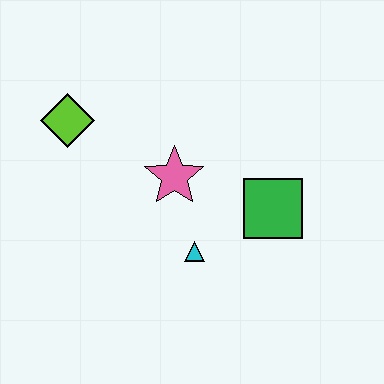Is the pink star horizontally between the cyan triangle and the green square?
No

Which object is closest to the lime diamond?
The pink star is closest to the lime diamond.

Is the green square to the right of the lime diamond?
Yes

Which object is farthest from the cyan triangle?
The lime diamond is farthest from the cyan triangle.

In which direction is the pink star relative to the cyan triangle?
The pink star is above the cyan triangle.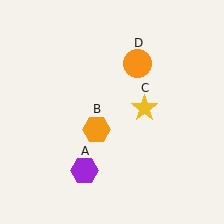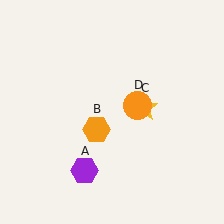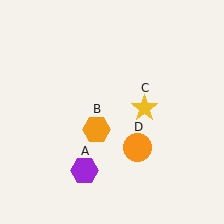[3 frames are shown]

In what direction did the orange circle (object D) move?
The orange circle (object D) moved down.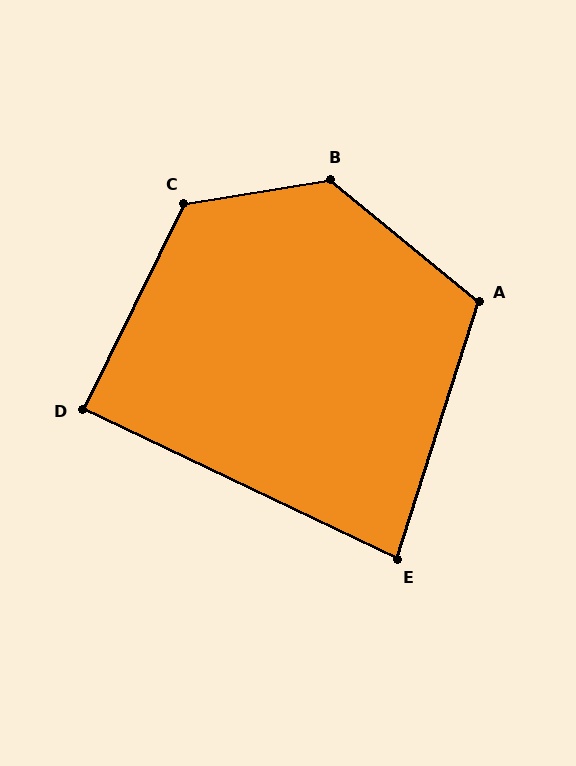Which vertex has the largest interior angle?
B, at approximately 131 degrees.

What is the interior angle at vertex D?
Approximately 89 degrees (approximately right).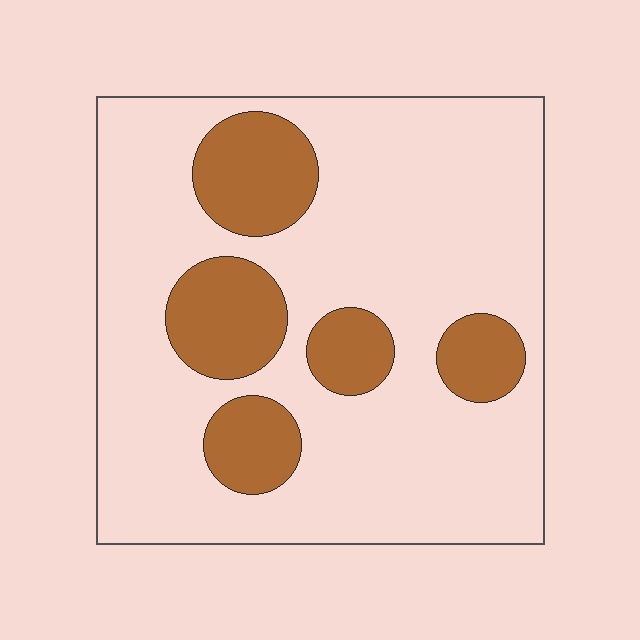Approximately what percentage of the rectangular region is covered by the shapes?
Approximately 20%.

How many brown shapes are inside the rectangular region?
5.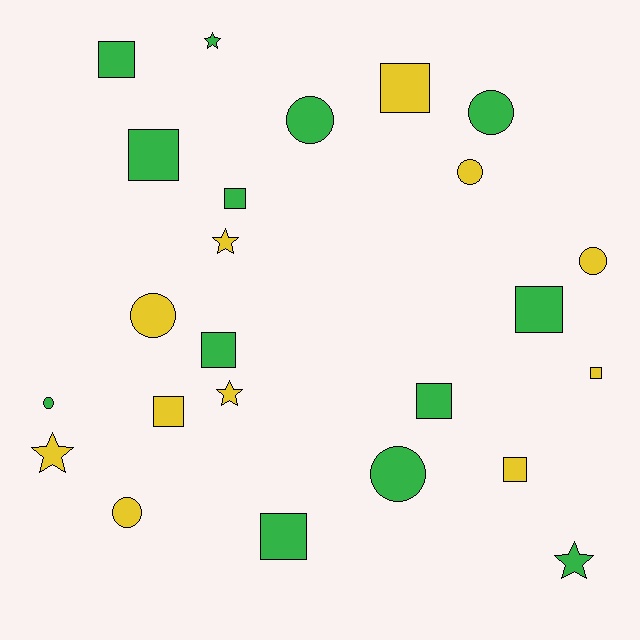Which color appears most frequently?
Green, with 13 objects.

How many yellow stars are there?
There are 3 yellow stars.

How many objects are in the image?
There are 24 objects.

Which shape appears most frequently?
Square, with 11 objects.